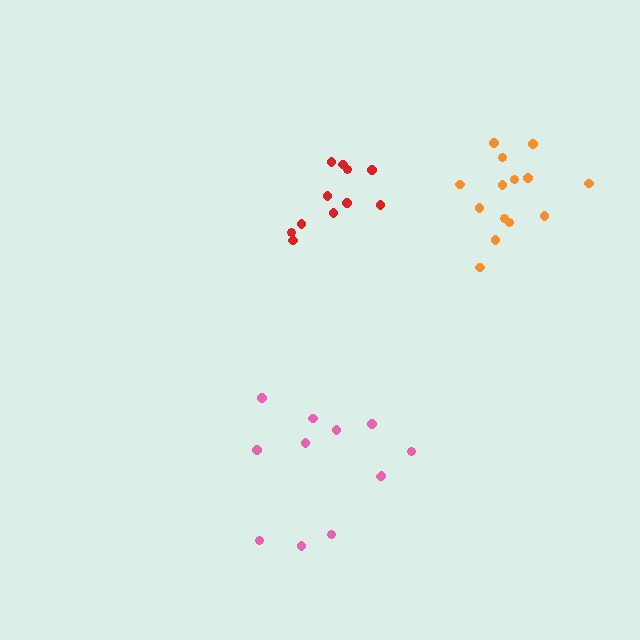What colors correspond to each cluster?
The clusters are colored: orange, pink, red.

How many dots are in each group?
Group 1: 14 dots, Group 2: 12 dots, Group 3: 11 dots (37 total).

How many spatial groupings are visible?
There are 3 spatial groupings.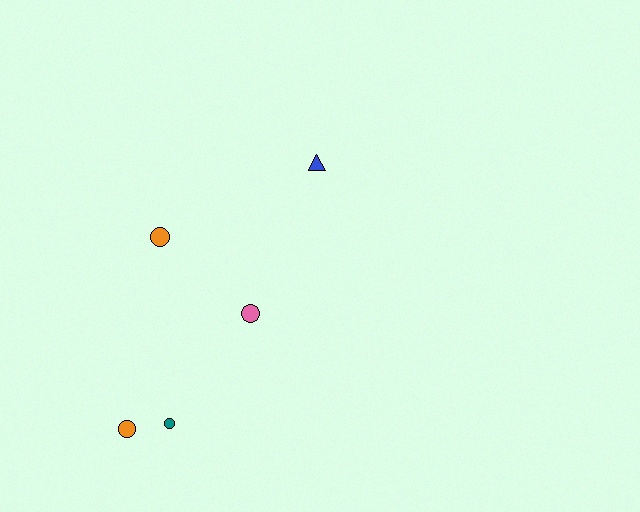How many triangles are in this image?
There is 1 triangle.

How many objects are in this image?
There are 5 objects.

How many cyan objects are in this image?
There are no cyan objects.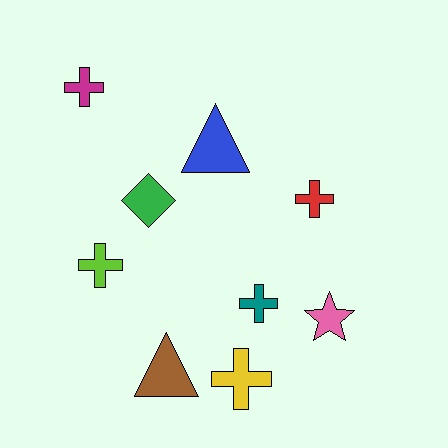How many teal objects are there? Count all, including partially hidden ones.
There is 1 teal object.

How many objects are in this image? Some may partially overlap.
There are 9 objects.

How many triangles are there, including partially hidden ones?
There are 2 triangles.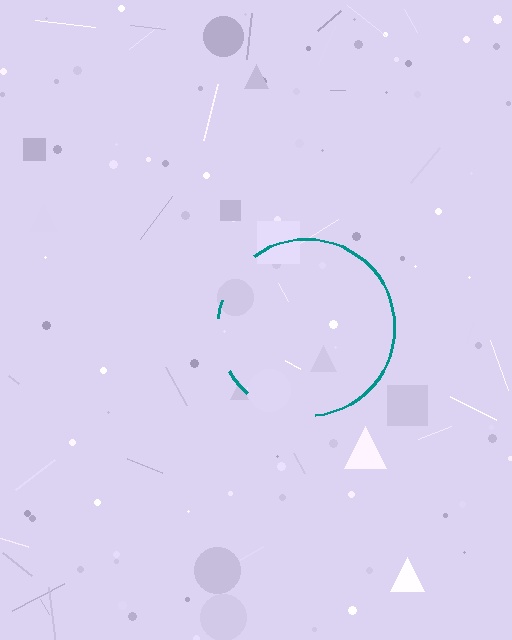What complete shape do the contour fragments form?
The contour fragments form a circle.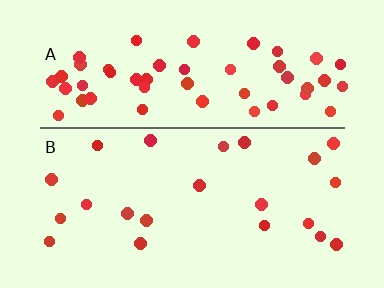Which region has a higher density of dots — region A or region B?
A (the top).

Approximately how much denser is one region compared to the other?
Approximately 2.6× — region A over region B.